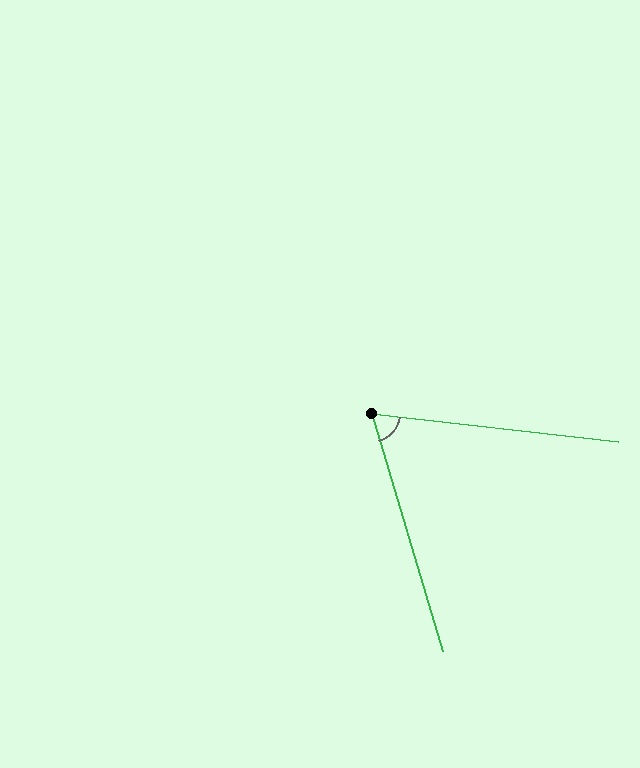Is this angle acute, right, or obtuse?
It is acute.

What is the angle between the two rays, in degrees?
Approximately 67 degrees.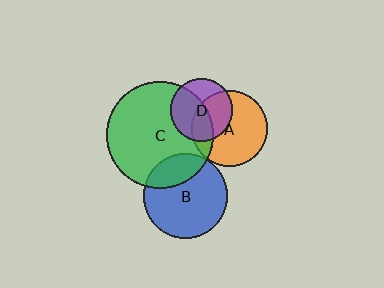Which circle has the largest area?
Circle C (green).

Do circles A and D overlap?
Yes.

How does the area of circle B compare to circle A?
Approximately 1.2 times.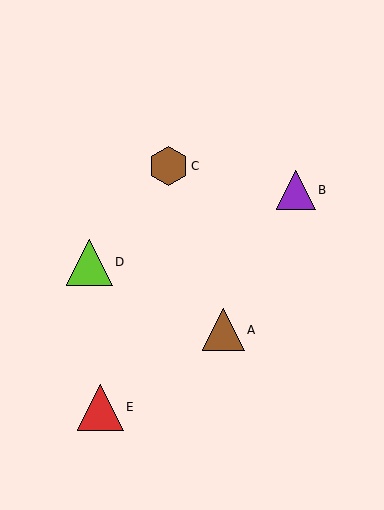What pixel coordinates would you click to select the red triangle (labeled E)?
Click at (101, 407) to select the red triangle E.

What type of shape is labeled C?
Shape C is a brown hexagon.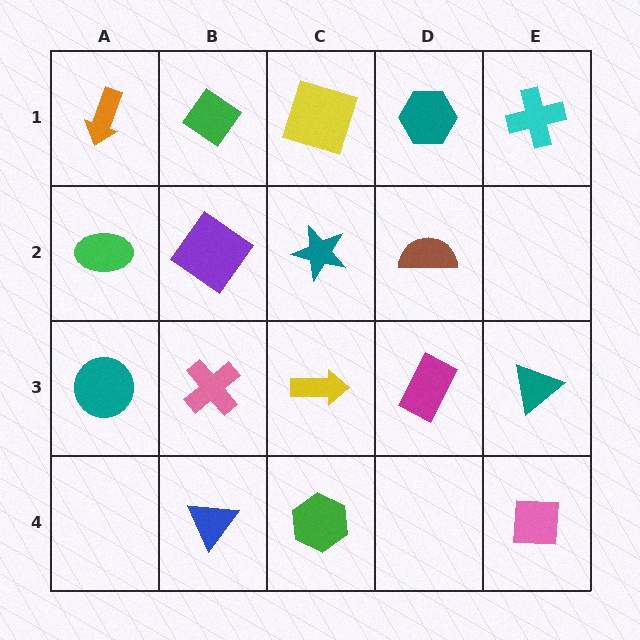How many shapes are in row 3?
5 shapes.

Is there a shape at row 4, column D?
No, that cell is empty.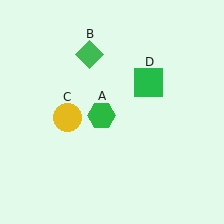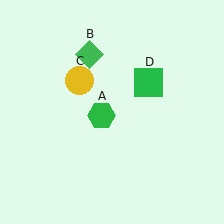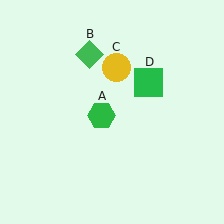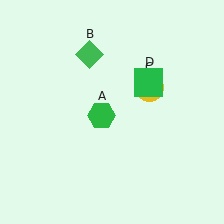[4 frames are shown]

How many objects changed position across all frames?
1 object changed position: yellow circle (object C).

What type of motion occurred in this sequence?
The yellow circle (object C) rotated clockwise around the center of the scene.